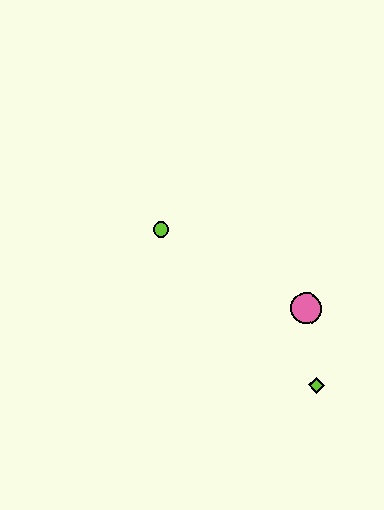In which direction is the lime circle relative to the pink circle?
The lime circle is to the left of the pink circle.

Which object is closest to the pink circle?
The lime diamond is closest to the pink circle.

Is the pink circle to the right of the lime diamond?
No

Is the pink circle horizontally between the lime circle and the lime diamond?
Yes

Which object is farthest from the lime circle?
The lime diamond is farthest from the lime circle.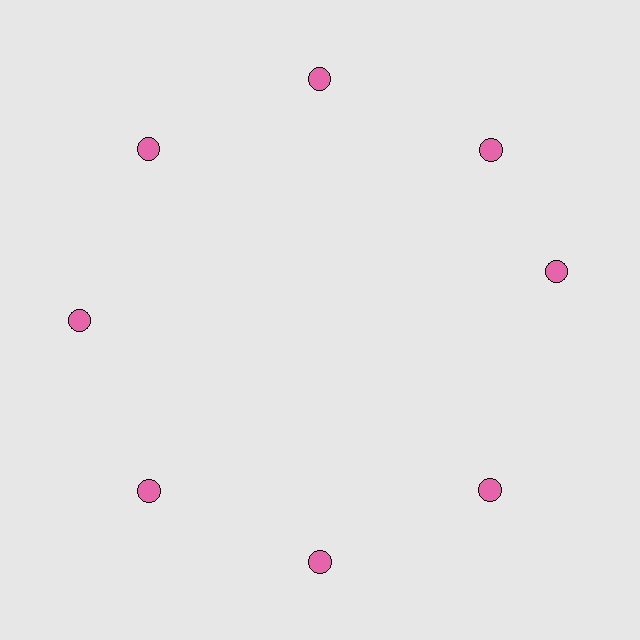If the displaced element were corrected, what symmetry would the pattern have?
It would have 8-fold rotational symmetry — the pattern would map onto itself every 45 degrees.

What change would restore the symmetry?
The symmetry would be restored by rotating it back into even spacing with its neighbors so that all 8 circles sit at equal angles and equal distance from the center.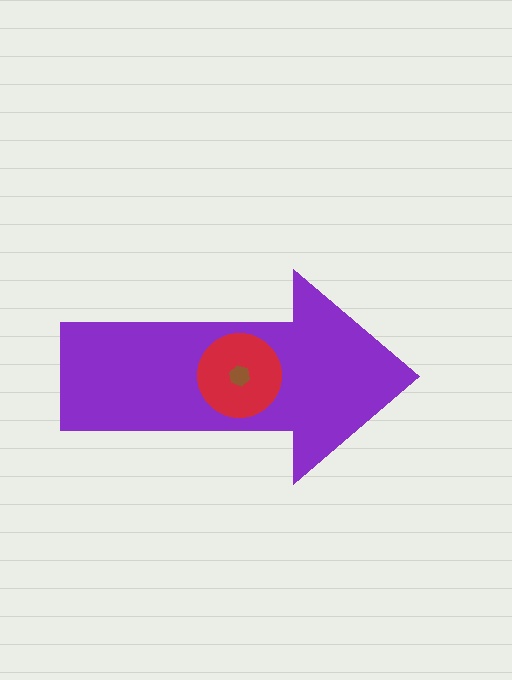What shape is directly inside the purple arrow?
The red circle.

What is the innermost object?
The brown hexagon.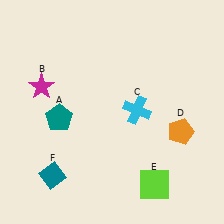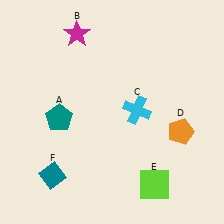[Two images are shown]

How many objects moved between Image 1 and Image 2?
1 object moved between the two images.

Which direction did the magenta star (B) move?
The magenta star (B) moved up.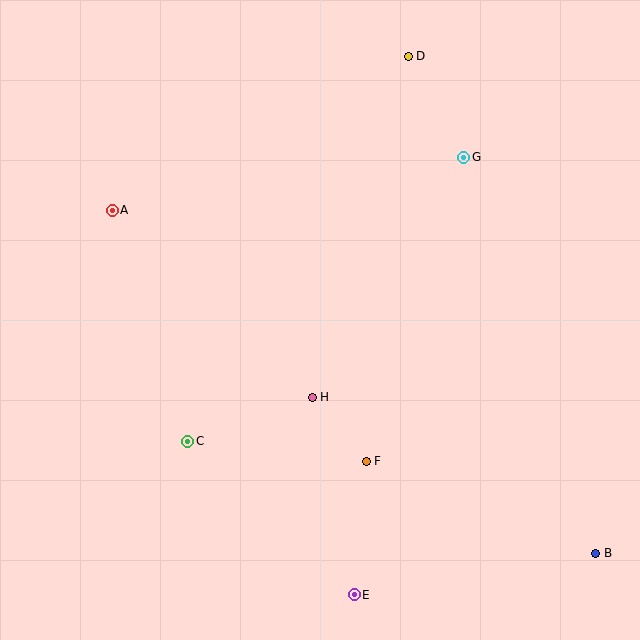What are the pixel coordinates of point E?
Point E is at (354, 595).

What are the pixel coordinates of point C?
Point C is at (188, 441).